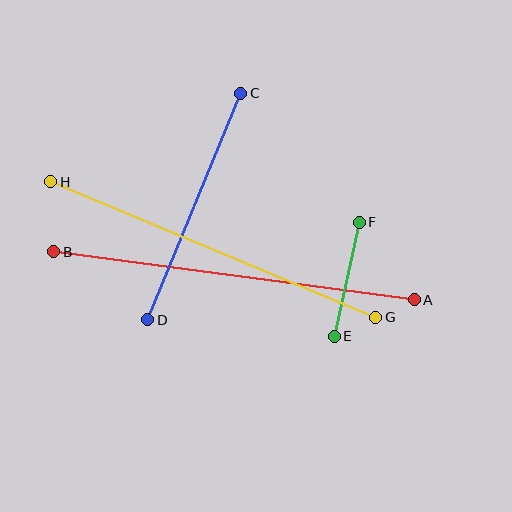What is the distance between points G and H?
The distance is approximately 352 pixels.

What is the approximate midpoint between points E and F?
The midpoint is at approximately (347, 279) pixels.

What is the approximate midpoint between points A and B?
The midpoint is at approximately (234, 276) pixels.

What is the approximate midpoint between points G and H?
The midpoint is at approximately (213, 250) pixels.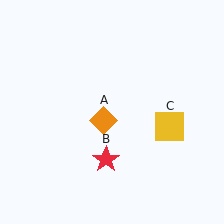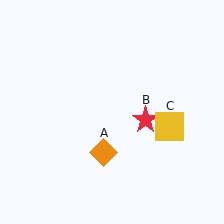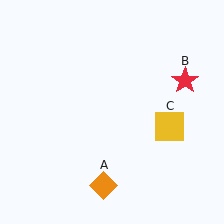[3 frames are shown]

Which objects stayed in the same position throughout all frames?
Yellow square (object C) remained stationary.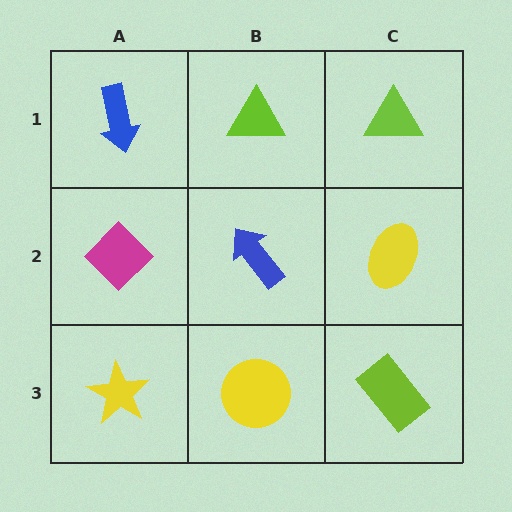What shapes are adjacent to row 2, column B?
A lime triangle (row 1, column B), a yellow circle (row 3, column B), a magenta diamond (row 2, column A), a yellow ellipse (row 2, column C).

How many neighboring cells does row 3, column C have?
2.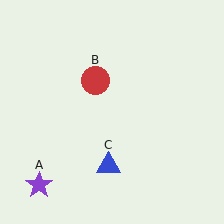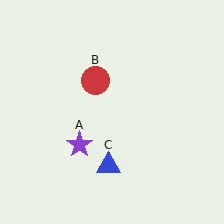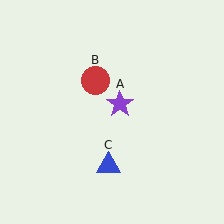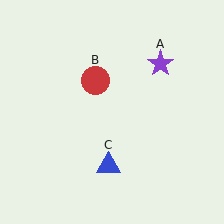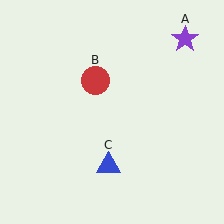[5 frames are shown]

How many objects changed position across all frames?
1 object changed position: purple star (object A).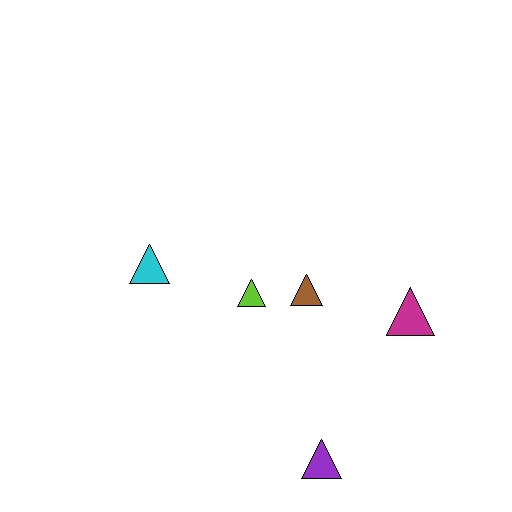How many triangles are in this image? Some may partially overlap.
There are 5 triangles.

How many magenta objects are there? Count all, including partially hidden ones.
There is 1 magenta object.